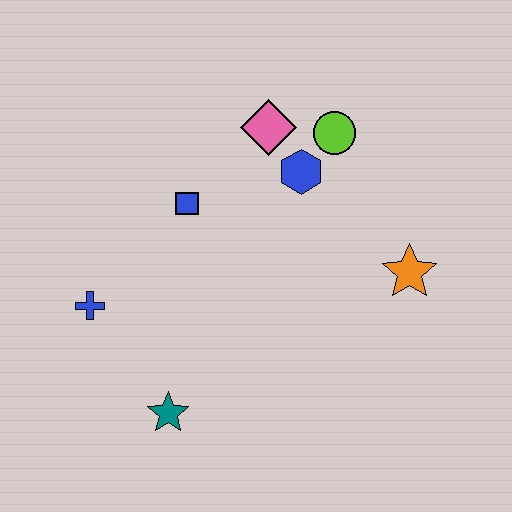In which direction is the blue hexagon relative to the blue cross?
The blue hexagon is to the right of the blue cross.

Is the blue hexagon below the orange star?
No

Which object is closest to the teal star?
The blue cross is closest to the teal star.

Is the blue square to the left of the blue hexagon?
Yes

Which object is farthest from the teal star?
The lime circle is farthest from the teal star.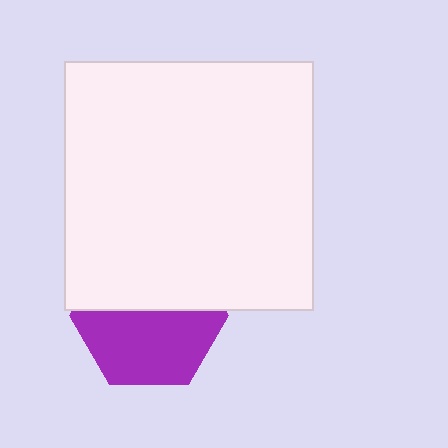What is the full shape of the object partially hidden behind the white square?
The partially hidden object is a purple hexagon.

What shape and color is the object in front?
The object in front is a white square.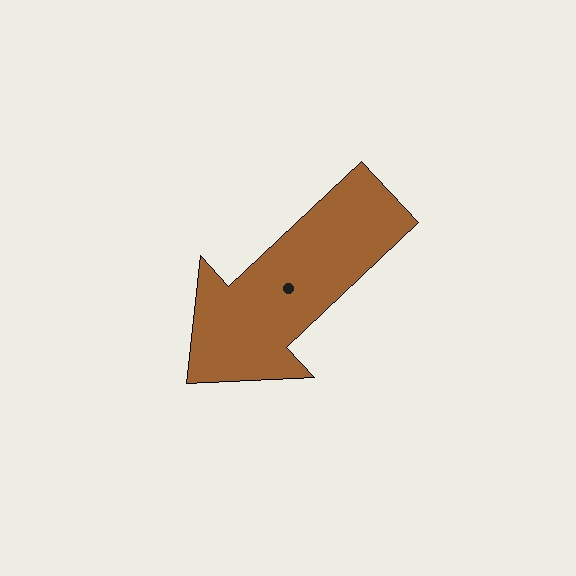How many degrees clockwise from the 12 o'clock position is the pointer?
Approximately 227 degrees.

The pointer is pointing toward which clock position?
Roughly 8 o'clock.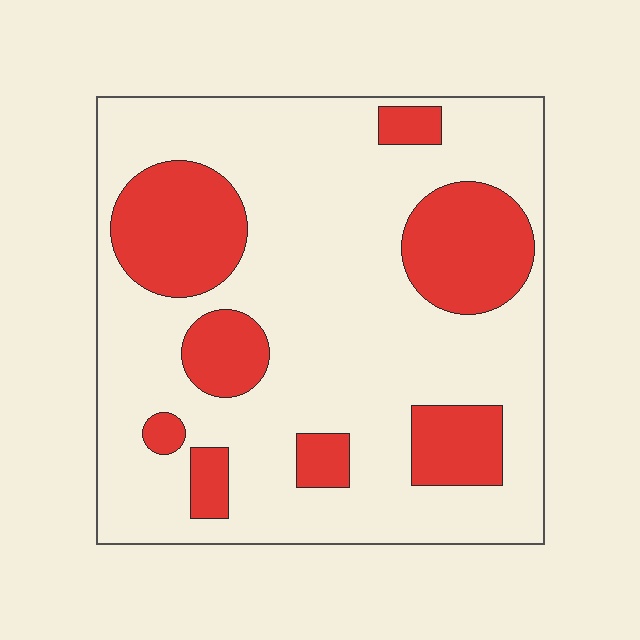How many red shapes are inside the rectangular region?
8.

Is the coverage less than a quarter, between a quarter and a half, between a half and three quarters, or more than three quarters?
Between a quarter and a half.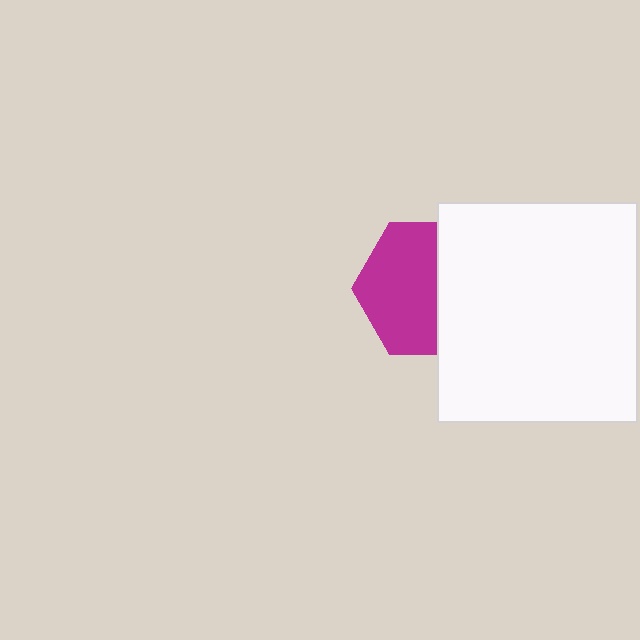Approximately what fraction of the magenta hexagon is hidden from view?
Roughly 41% of the magenta hexagon is hidden behind the white rectangle.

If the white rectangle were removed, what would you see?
You would see the complete magenta hexagon.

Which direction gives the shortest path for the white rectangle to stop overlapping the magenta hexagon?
Moving right gives the shortest separation.